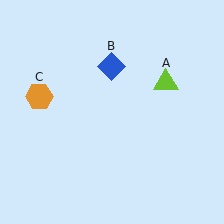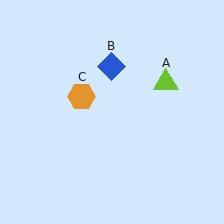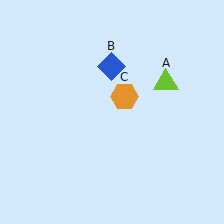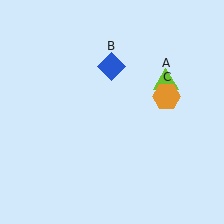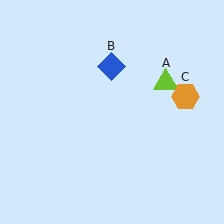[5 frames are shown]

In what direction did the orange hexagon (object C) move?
The orange hexagon (object C) moved right.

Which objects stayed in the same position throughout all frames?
Lime triangle (object A) and blue diamond (object B) remained stationary.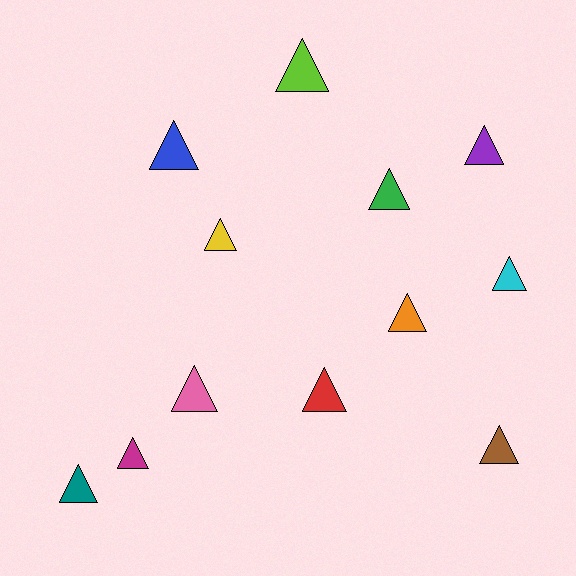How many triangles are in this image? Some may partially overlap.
There are 12 triangles.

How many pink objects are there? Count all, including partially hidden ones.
There is 1 pink object.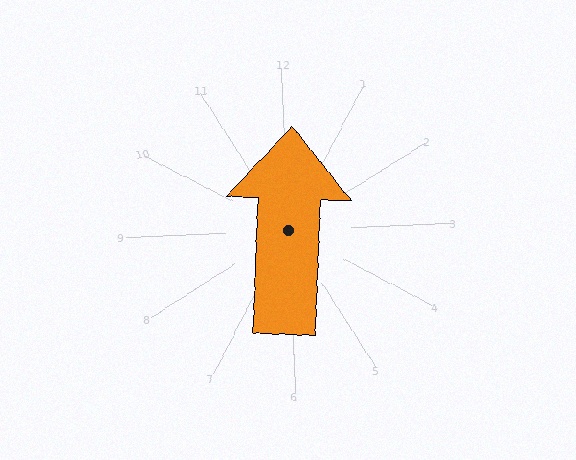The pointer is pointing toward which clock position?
Roughly 12 o'clock.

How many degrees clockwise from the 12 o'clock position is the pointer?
Approximately 5 degrees.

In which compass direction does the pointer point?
North.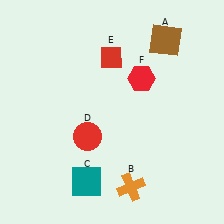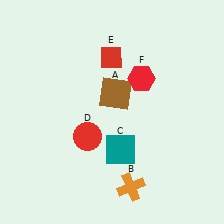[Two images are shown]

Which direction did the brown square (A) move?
The brown square (A) moved down.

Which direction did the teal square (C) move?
The teal square (C) moved right.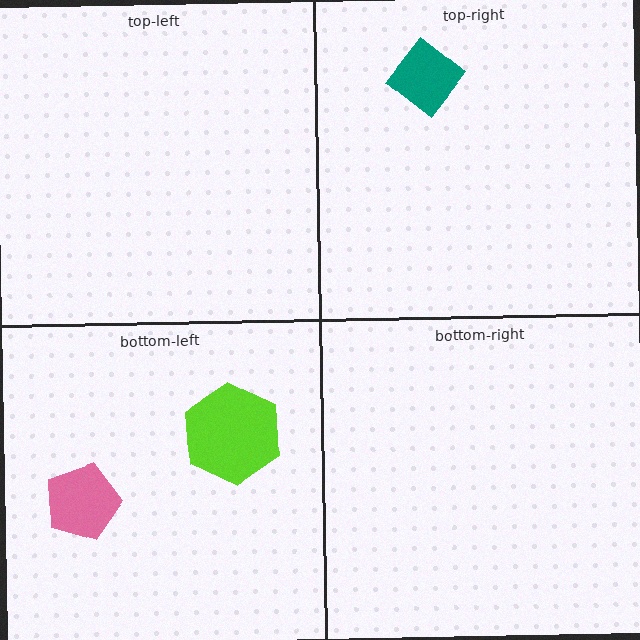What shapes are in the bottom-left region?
The pink pentagon, the lime hexagon.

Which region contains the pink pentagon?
The bottom-left region.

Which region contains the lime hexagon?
The bottom-left region.